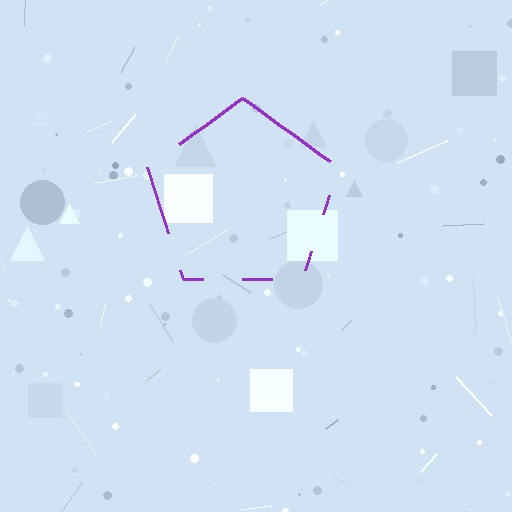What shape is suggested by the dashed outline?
The dashed outline suggests a pentagon.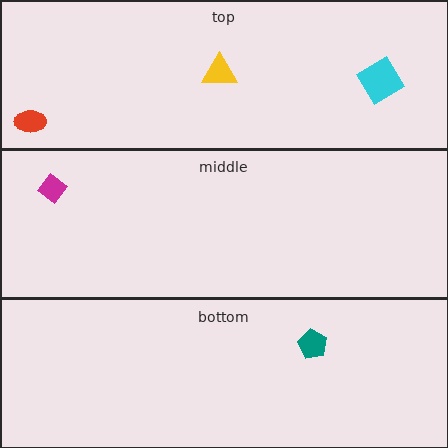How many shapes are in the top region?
3.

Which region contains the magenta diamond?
The middle region.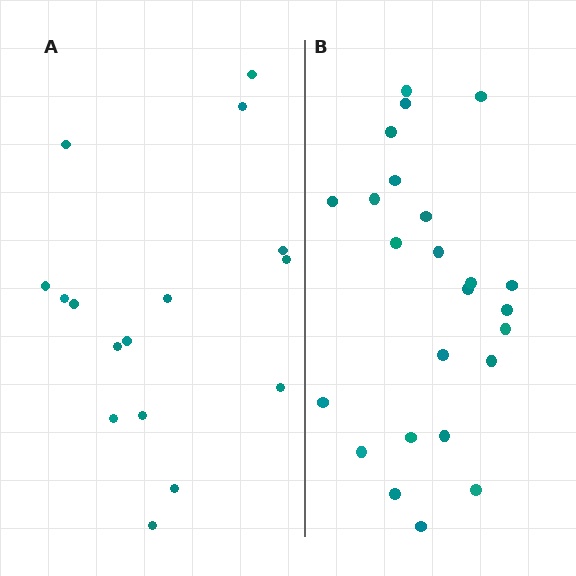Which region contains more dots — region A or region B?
Region B (the right region) has more dots.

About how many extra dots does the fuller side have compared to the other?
Region B has roughly 8 or so more dots than region A.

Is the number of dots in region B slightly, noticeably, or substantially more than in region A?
Region B has substantially more. The ratio is roughly 1.5 to 1.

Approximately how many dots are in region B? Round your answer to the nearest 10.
About 20 dots. (The exact count is 24, which rounds to 20.)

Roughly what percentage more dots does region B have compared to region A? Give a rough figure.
About 50% more.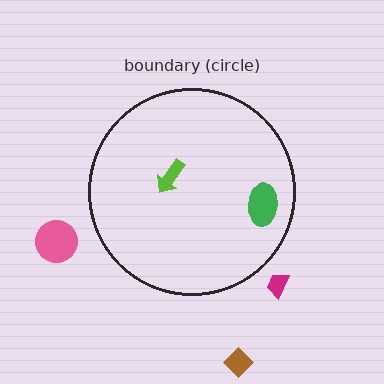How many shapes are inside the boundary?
2 inside, 3 outside.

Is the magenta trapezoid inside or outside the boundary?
Outside.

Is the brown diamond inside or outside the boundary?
Outside.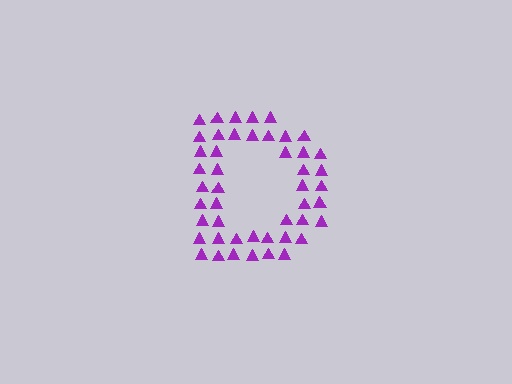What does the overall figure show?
The overall figure shows the letter D.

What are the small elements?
The small elements are triangles.